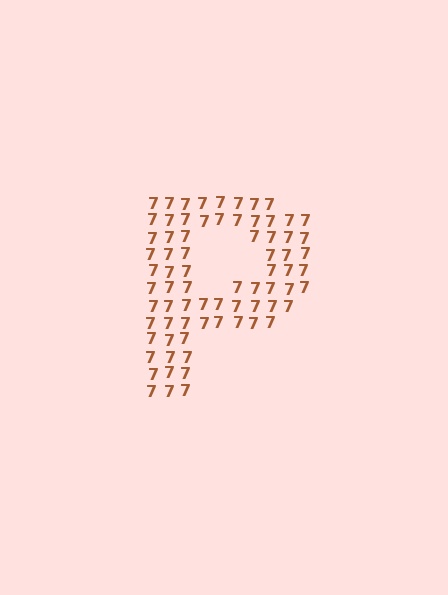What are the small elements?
The small elements are digit 7's.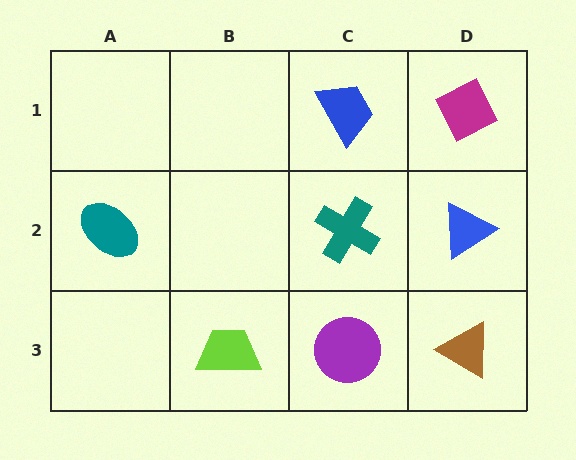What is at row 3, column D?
A brown triangle.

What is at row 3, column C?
A purple circle.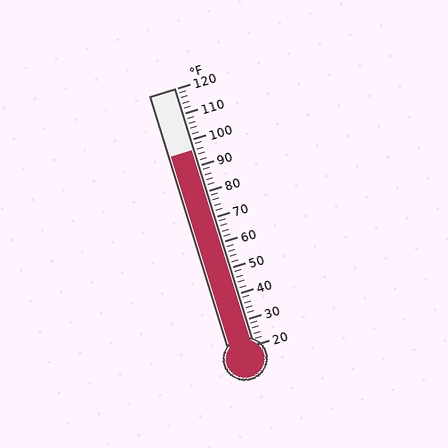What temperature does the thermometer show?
The thermometer shows approximately 96°F.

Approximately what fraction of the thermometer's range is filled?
The thermometer is filled to approximately 75% of its range.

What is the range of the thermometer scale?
The thermometer scale ranges from 20°F to 120°F.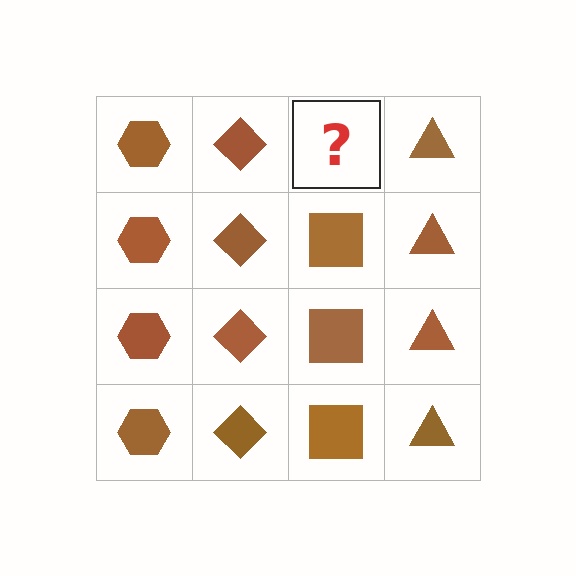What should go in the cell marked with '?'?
The missing cell should contain a brown square.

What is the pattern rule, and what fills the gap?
The rule is that each column has a consistent shape. The gap should be filled with a brown square.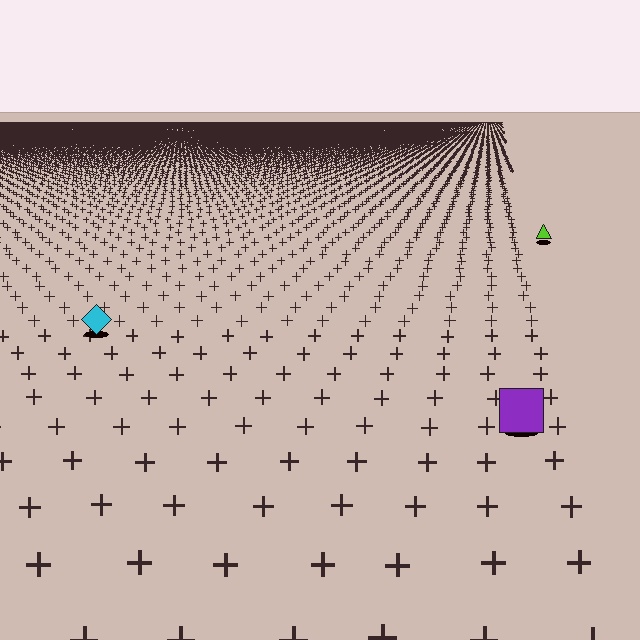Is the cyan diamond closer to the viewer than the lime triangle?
Yes. The cyan diamond is closer — you can tell from the texture gradient: the ground texture is coarser near it.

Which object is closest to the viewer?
The purple square is closest. The texture marks near it are larger and more spread out.